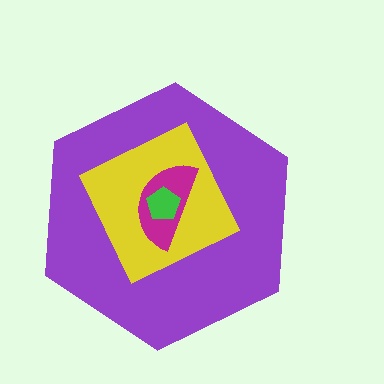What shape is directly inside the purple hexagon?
The yellow square.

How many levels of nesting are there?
4.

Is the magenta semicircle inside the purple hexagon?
Yes.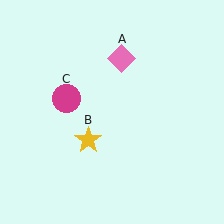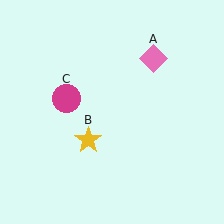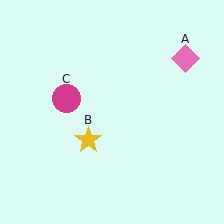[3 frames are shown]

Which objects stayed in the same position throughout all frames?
Yellow star (object B) and magenta circle (object C) remained stationary.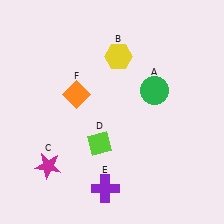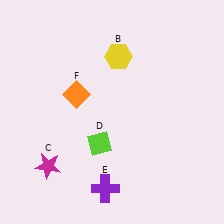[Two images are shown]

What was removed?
The green circle (A) was removed in Image 2.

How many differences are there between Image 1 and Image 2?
There is 1 difference between the two images.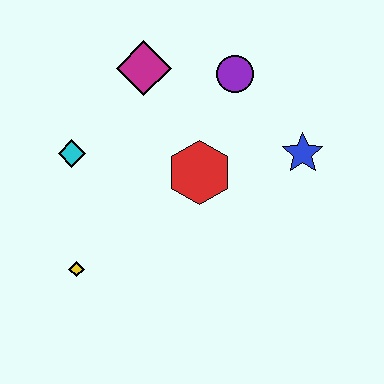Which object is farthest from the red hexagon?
The yellow diamond is farthest from the red hexagon.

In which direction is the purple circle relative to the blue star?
The purple circle is above the blue star.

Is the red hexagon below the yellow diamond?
No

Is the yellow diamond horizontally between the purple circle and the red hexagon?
No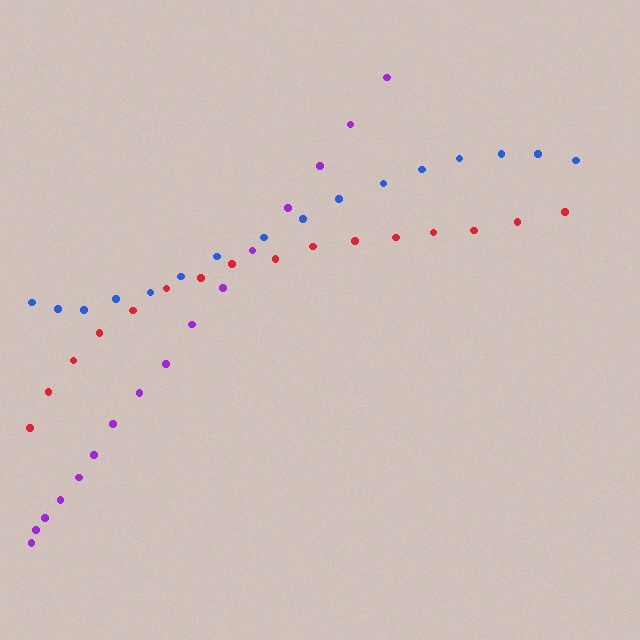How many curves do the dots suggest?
There are 3 distinct paths.